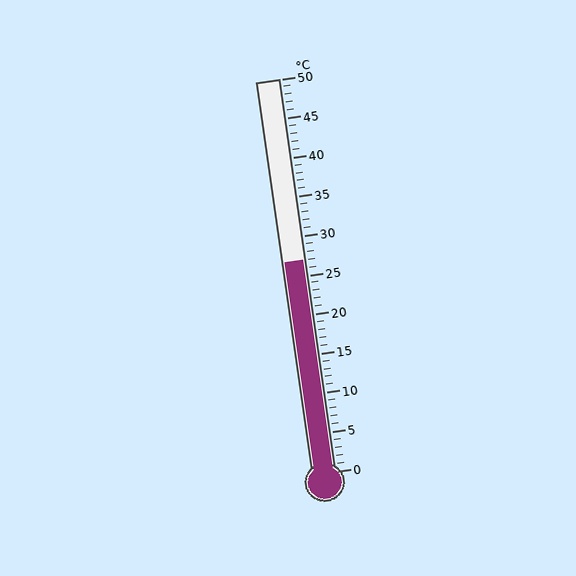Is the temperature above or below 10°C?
The temperature is above 10°C.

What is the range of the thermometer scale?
The thermometer scale ranges from 0°C to 50°C.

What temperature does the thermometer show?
The thermometer shows approximately 27°C.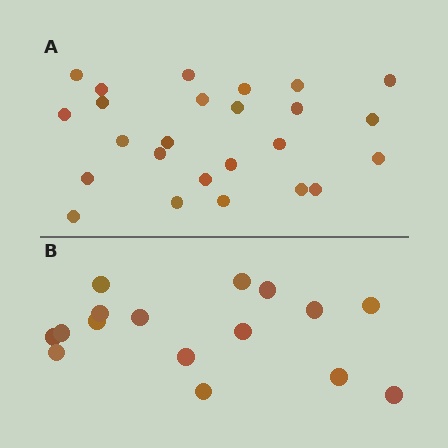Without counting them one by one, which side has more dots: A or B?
Region A (the top region) has more dots.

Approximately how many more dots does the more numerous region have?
Region A has roughly 8 or so more dots than region B.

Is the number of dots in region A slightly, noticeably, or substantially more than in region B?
Region A has substantially more. The ratio is roughly 1.6 to 1.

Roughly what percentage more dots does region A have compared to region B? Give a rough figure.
About 55% more.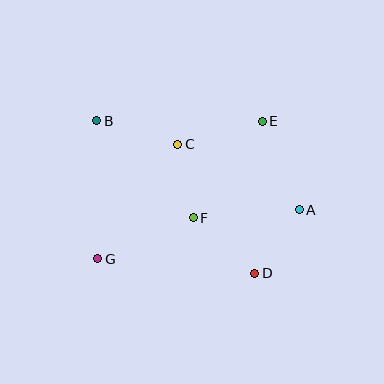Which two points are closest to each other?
Points C and F are closest to each other.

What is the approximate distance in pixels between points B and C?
The distance between B and C is approximately 84 pixels.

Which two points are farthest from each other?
Points A and B are farthest from each other.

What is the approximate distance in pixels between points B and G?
The distance between B and G is approximately 138 pixels.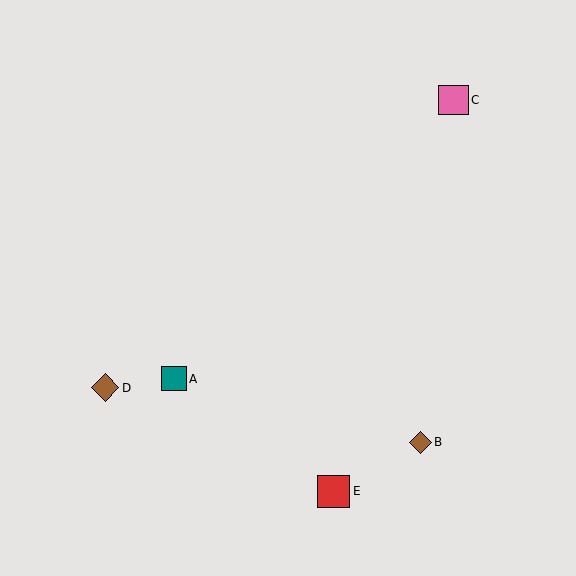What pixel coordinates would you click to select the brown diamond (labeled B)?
Click at (420, 442) to select the brown diamond B.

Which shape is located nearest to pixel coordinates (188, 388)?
The teal square (labeled A) at (174, 379) is nearest to that location.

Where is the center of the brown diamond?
The center of the brown diamond is at (420, 442).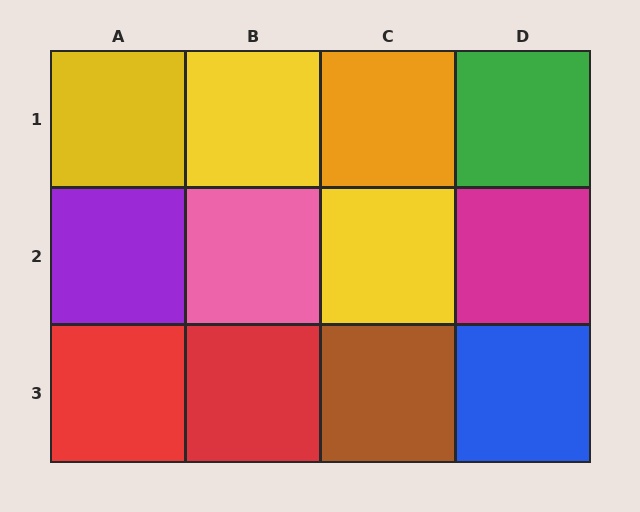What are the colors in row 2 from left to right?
Purple, pink, yellow, magenta.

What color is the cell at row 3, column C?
Brown.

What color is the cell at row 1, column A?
Yellow.